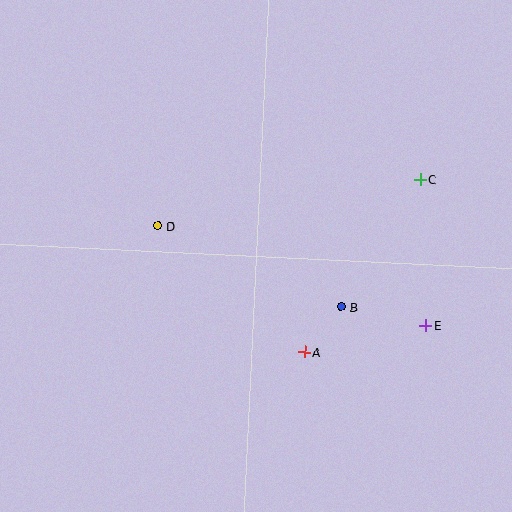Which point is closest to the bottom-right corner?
Point E is closest to the bottom-right corner.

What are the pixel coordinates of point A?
Point A is at (305, 352).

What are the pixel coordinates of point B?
Point B is at (341, 307).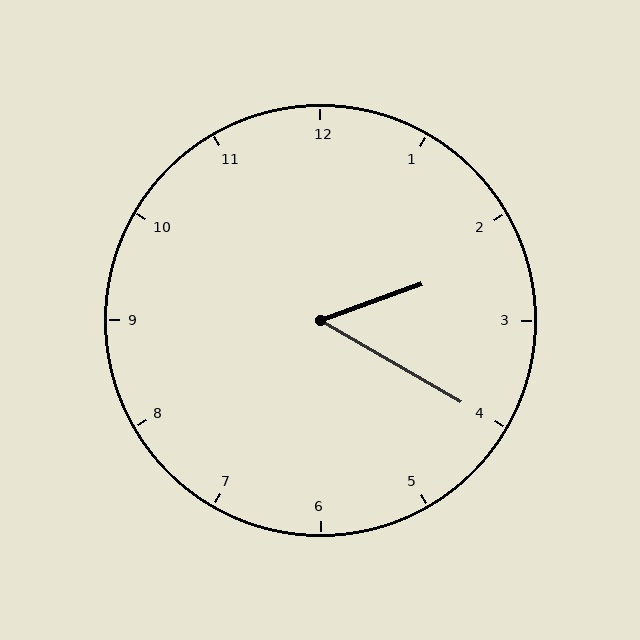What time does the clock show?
2:20.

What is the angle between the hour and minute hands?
Approximately 50 degrees.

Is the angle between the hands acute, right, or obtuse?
It is acute.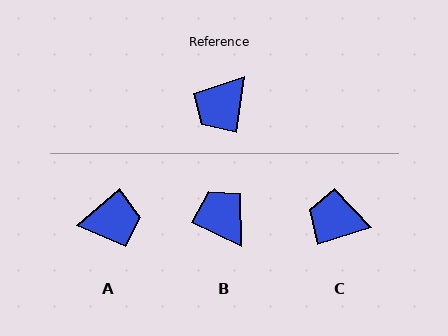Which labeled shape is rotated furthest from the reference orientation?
A, about 138 degrees away.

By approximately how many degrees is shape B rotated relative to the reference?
Approximately 107 degrees clockwise.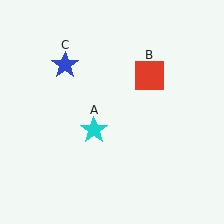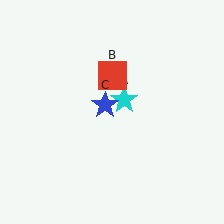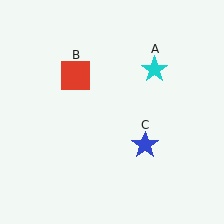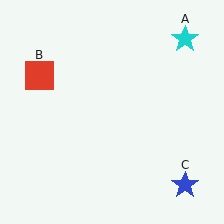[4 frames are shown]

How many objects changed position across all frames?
3 objects changed position: cyan star (object A), red square (object B), blue star (object C).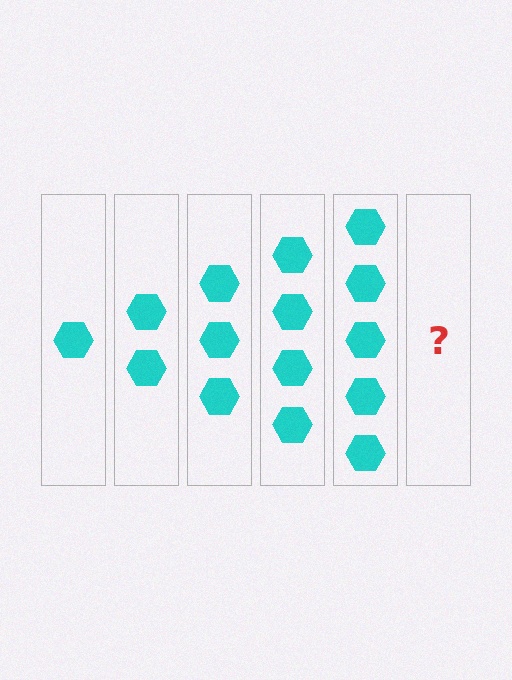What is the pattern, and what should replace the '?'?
The pattern is that each step adds one more hexagon. The '?' should be 6 hexagons.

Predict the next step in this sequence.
The next step is 6 hexagons.